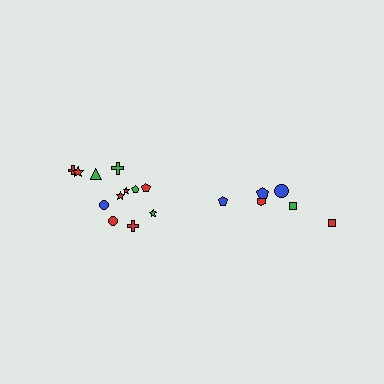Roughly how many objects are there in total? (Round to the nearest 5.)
Roughly 20 objects in total.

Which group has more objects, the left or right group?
The left group.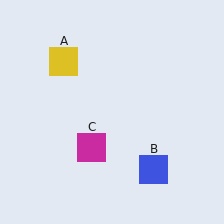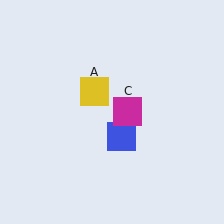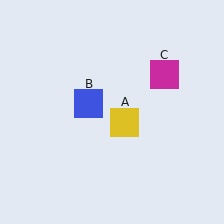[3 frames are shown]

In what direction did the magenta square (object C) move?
The magenta square (object C) moved up and to the right.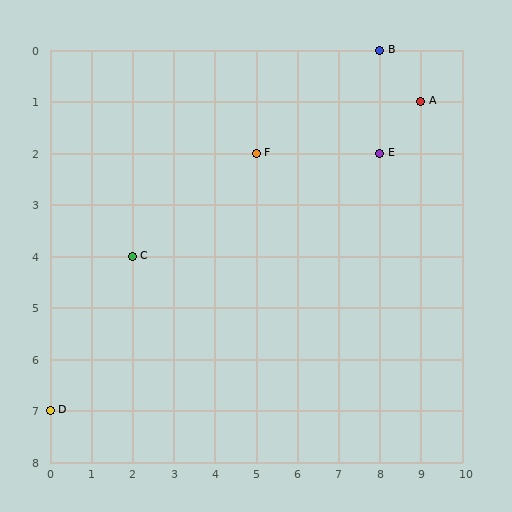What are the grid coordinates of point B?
Point B is at grid coordinates (8, 0).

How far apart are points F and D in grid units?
Points F and D are 5 columns and 5 rows apart (about 7.1 grid units diagonally).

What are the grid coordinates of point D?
Point D is at grid coordinates (0, 7).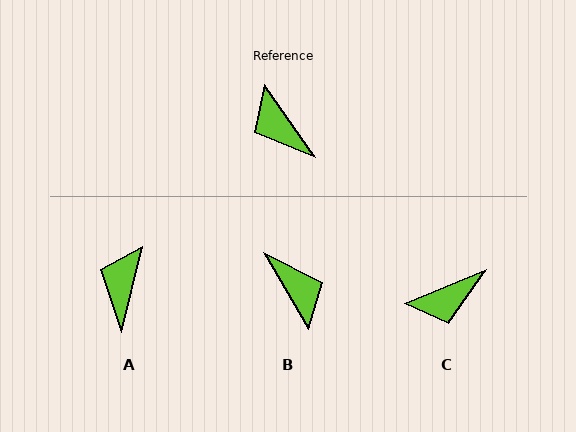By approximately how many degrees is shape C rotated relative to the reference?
Approximately 77 degrees counter-clockwise.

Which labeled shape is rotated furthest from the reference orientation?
B, about 175 degrees away.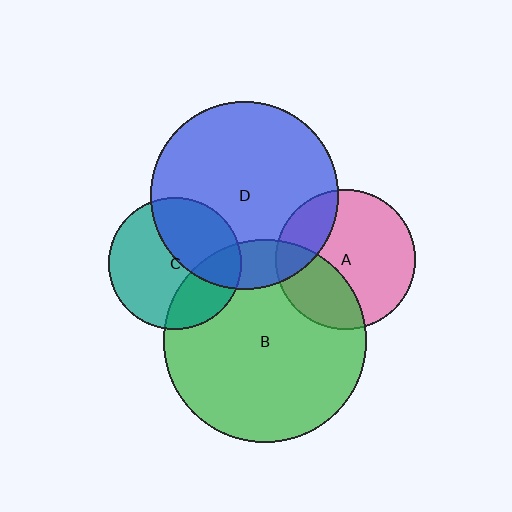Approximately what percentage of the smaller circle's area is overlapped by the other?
Approximately 15%.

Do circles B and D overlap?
Yes.